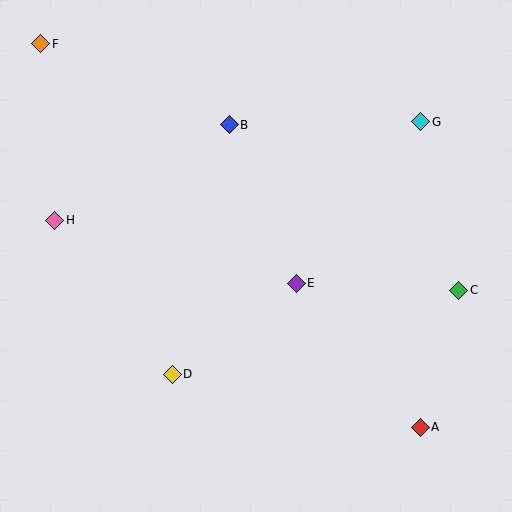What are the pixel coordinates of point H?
Point H is at (55, 220).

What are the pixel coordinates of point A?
Point A is at (420, 427).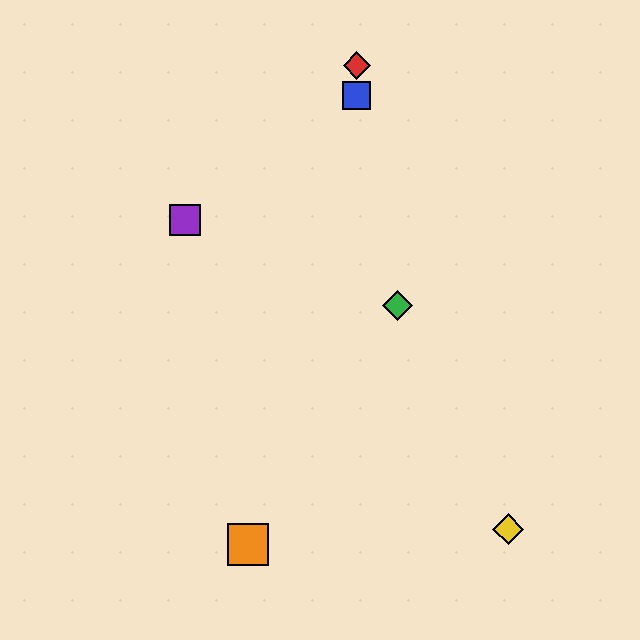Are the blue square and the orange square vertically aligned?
No, the blue square is at x≈357 and the orange square is at x≈248.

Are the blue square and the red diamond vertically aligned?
Yes, both are at x≈357.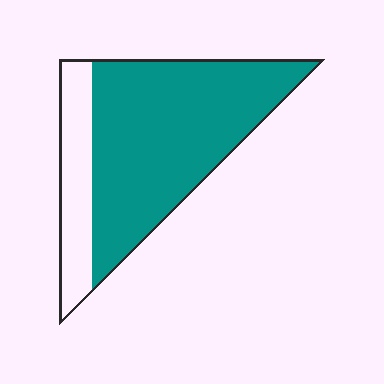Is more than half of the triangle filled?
Yes.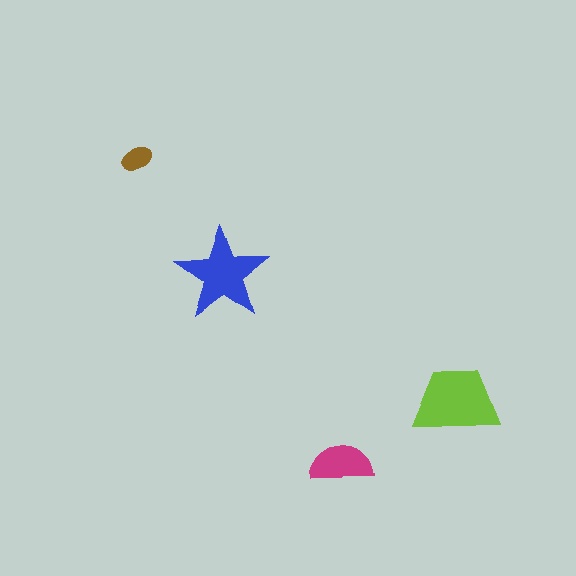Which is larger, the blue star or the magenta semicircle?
The blue star.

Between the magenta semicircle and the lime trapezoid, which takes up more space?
The lime trapezoid.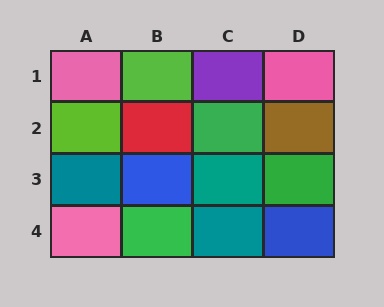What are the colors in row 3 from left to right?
Teal, blue, teal, green.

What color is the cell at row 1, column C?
Purple.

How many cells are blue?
2 cells are blue.